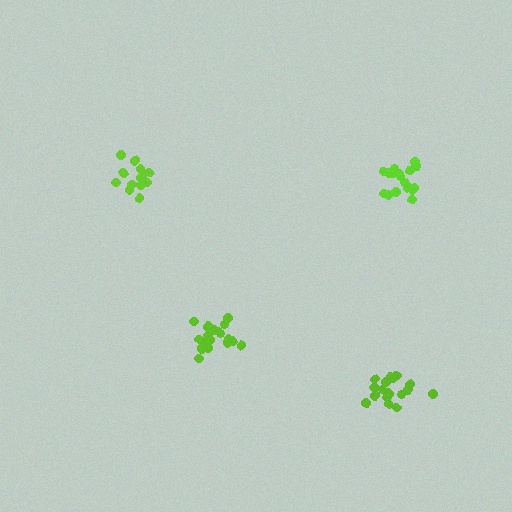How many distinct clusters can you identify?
There are 4 distinct clusters.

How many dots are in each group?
Group 1: 14 dots, Group 2: 19 dots, Group 3: 17 dots, Group 4: 19 dots (69 total).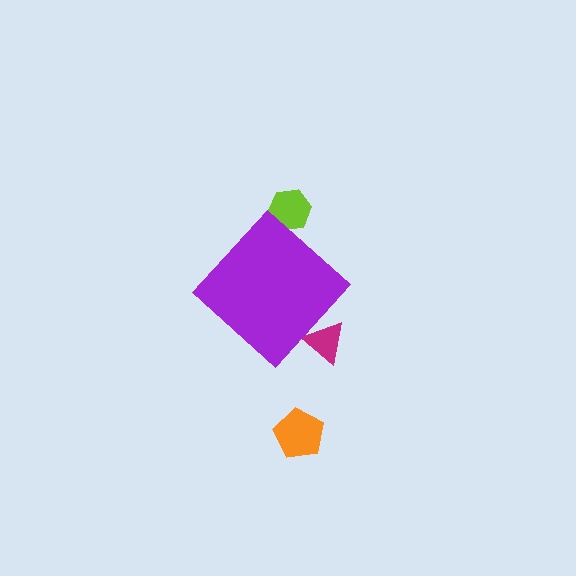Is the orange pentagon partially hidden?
No, the orange pentagon is fully visible.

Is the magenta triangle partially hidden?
Yes, the magenta triangle is partially hidden behind the purple diamond.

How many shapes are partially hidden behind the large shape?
2 shapes are partially hidden.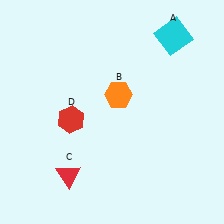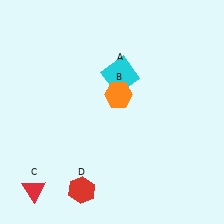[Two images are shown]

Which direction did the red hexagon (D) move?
The red hexagon (D) moved down.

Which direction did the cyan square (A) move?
The cyan square (A) moved left.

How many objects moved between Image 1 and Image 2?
3 objects moved between the two images.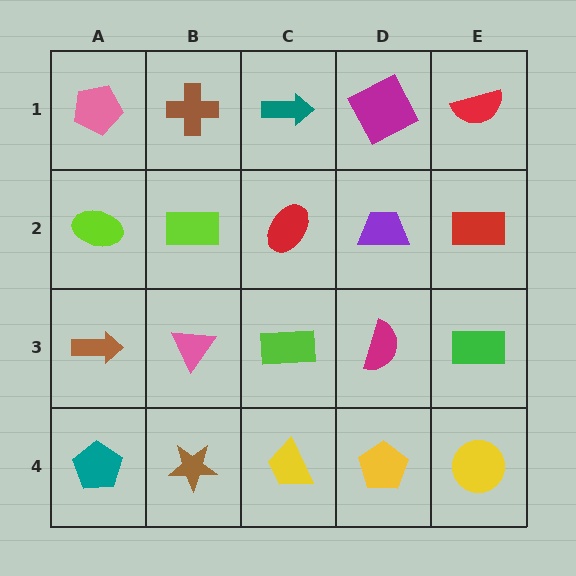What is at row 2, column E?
A red rectangle.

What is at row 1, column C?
A teal arrow.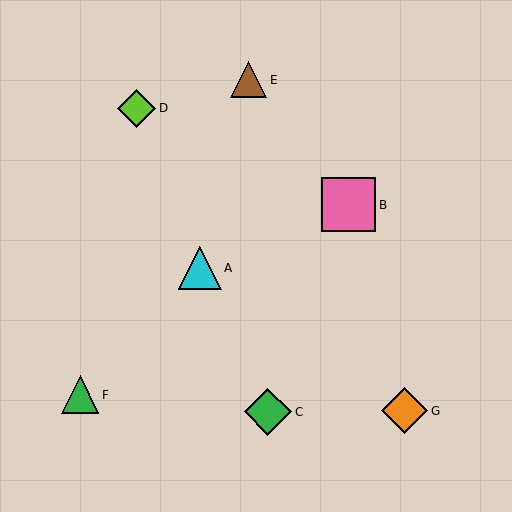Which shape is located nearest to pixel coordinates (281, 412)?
The green diamond (labeled C) at (268, 412) is nearest to that location.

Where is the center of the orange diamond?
The center of the orange diamond is at (405, 411).